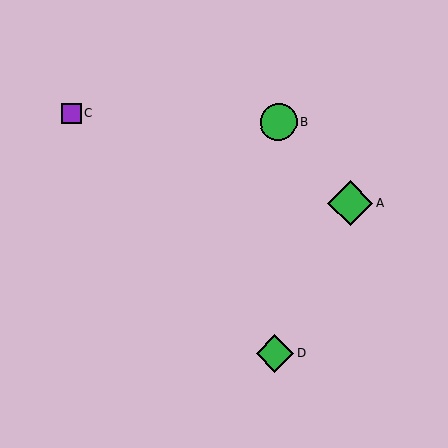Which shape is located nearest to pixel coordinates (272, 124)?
The green circle (labeled B) at (278, 122) is nearest to that location.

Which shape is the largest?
The green diamond (labeled A) is the largest.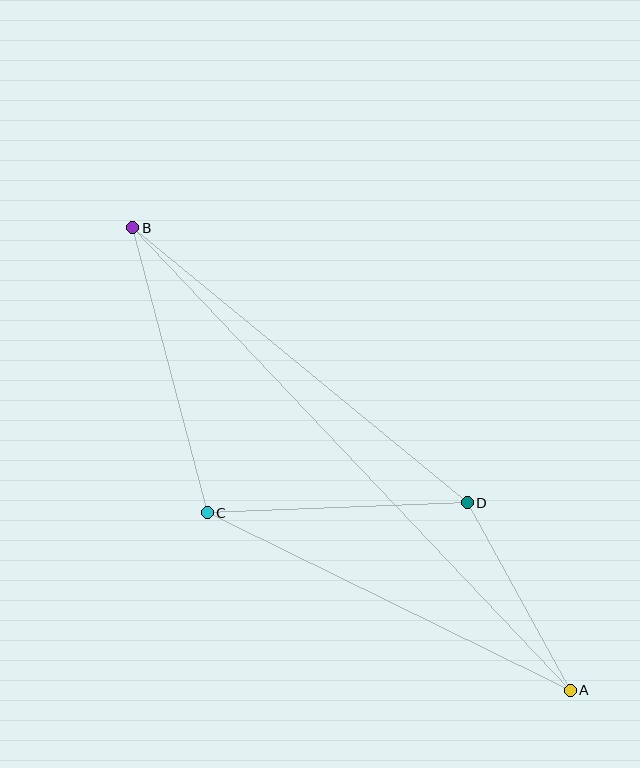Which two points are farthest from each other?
Points A and B are farthest from each other.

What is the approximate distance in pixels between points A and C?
The distance between A and C is approximately 404 pixels.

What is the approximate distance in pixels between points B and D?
The distance between B and D is approximately 433 pixels.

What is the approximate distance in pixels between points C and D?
The distance between C and D is approximately 260 pixels.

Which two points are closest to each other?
Points A and D are closest to each other.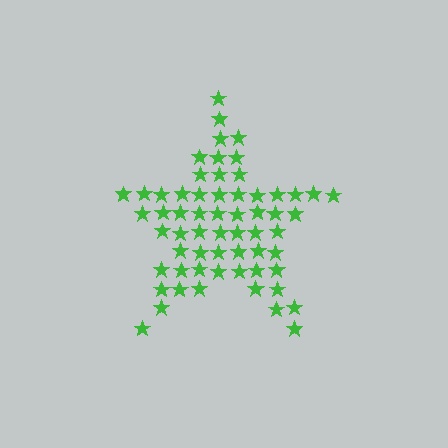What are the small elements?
The small elements are stars.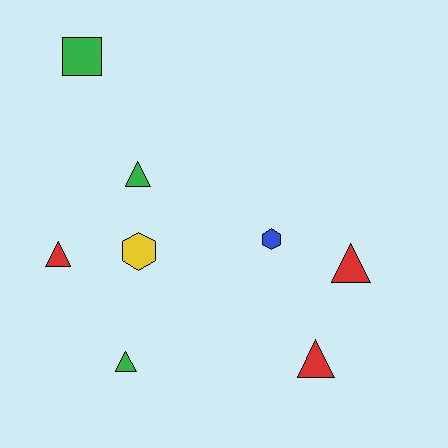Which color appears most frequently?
Green, with 3 objects.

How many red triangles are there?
There are 3 red triangles.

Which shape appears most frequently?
Triangle, with 5 objects.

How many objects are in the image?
There are 8 objects.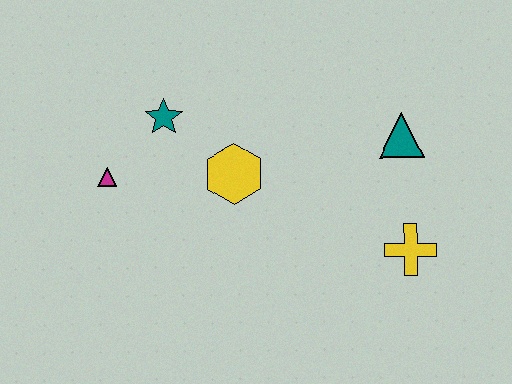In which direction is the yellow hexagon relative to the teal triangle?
The yellow hexagon is to the left of the teal triangle.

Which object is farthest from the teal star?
The yellow cross is farthest from the teal star.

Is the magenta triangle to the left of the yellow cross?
Yes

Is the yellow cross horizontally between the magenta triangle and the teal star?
No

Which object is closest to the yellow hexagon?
The teal star is closest to the yellow hexagon.